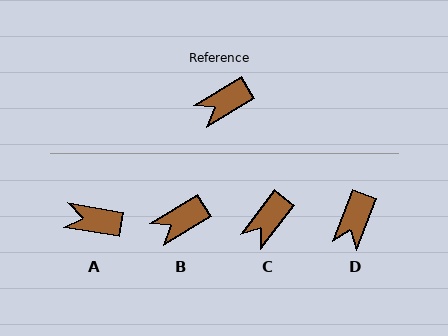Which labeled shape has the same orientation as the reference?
B.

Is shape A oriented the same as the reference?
No, it is off by about 41 degrees.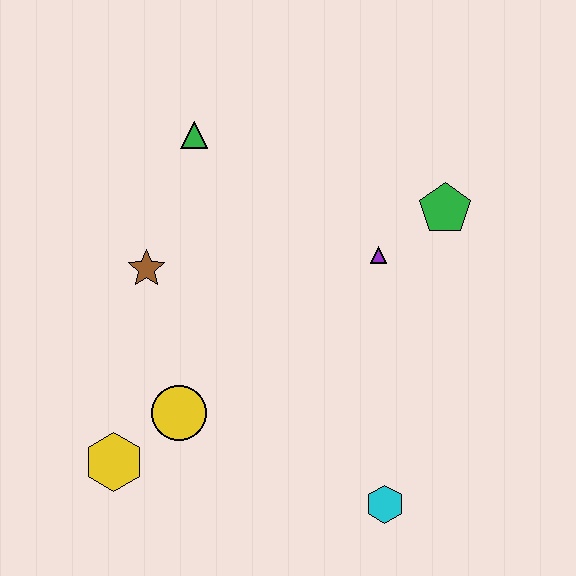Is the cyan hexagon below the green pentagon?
Yes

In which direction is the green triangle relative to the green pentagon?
The green triangle is to the left of the green pentagon.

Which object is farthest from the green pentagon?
The yellow hexagon is farthest from the green pentagon.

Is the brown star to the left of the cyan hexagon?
Yes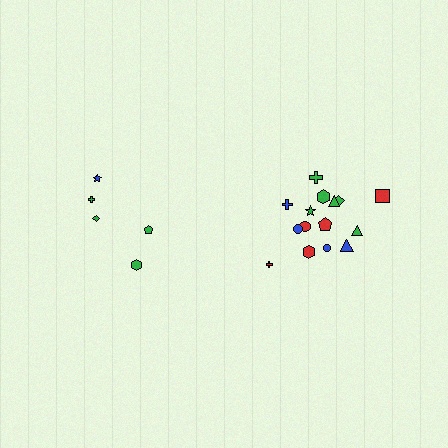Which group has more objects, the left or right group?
The right group.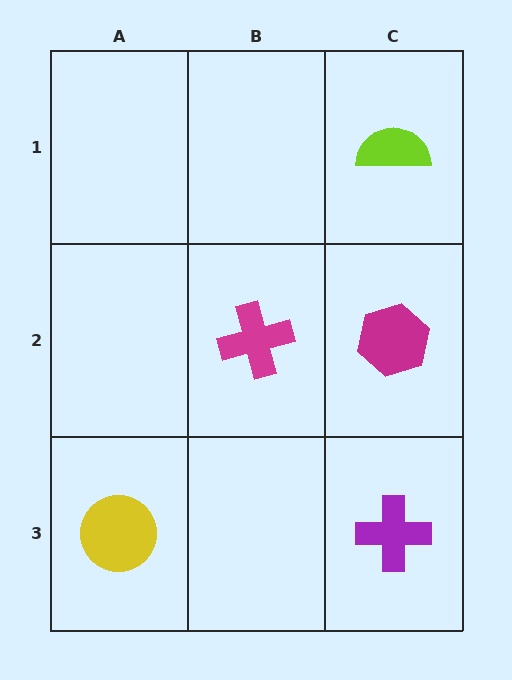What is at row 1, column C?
A lime semicircle.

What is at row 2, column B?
A magenta cross.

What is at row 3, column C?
A purple cross.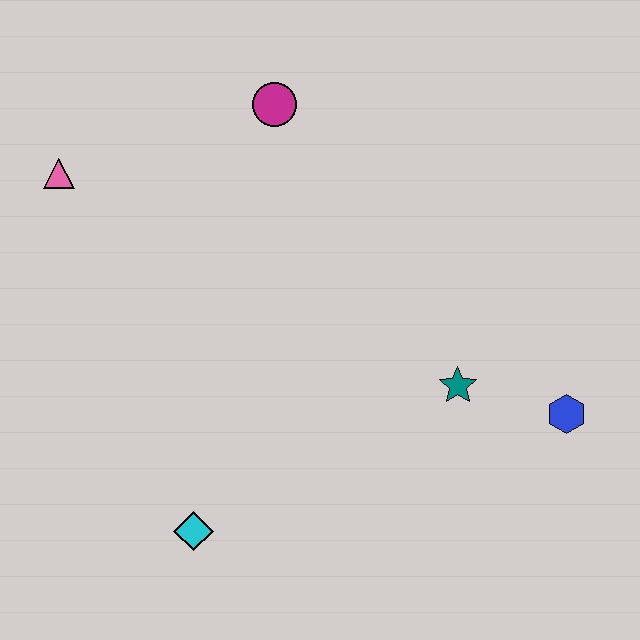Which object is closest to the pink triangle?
The magenta circle is closest to the pink triangle.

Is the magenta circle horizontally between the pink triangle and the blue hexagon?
Yes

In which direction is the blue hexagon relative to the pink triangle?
The blue hexagon is to the right of the pink triangle.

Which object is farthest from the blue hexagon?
The pink triangle is farthest from the blue hexagon.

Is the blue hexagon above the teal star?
No